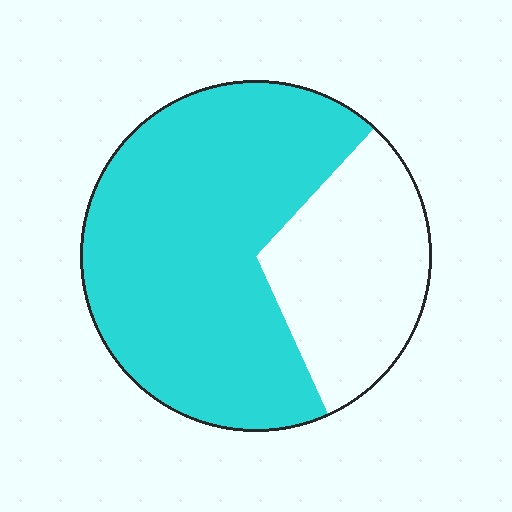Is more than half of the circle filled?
Yes.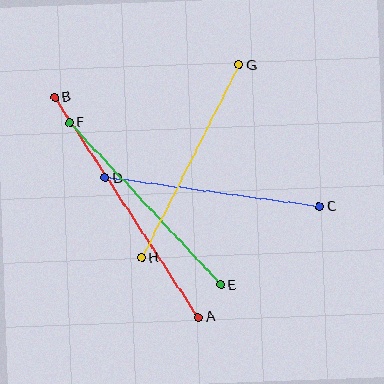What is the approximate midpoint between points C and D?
The midpoint is at approximately (212, 192) pixels.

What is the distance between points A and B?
The distance is approximately 263 pixels.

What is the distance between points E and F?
The distance is approximately 222 pixels.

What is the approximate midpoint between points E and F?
The midpoint is at approximately (145, 204) pixels.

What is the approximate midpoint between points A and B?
The midpoint is at approximately (127, 207) pixels.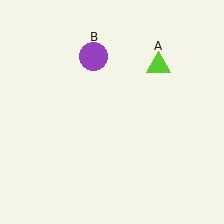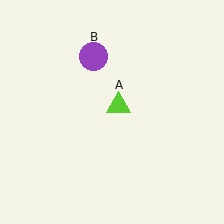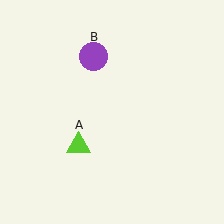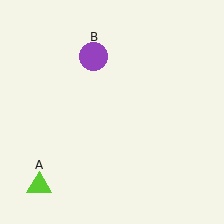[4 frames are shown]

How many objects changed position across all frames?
1 object changed position: lime triangle (object A).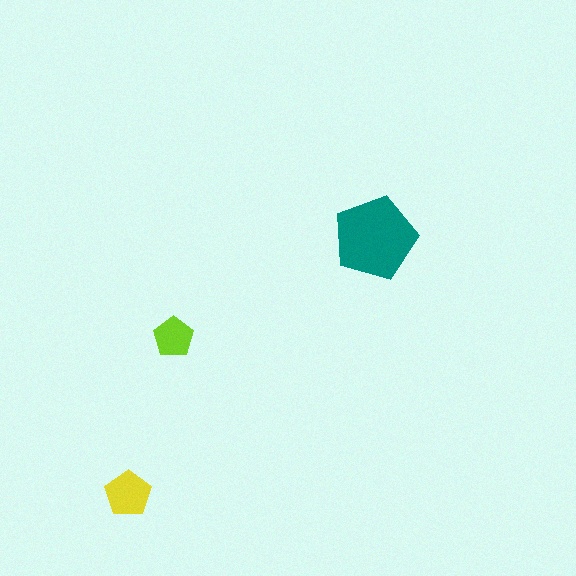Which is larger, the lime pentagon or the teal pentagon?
The teal one.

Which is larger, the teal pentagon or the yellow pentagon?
The teal one.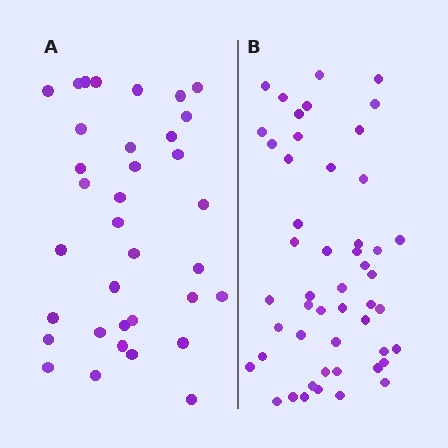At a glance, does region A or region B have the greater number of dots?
Region B (the right region) has more dots.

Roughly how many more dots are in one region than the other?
Region B has approximately 15 more dots than region A.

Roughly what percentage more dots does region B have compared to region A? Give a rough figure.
About 45% more.